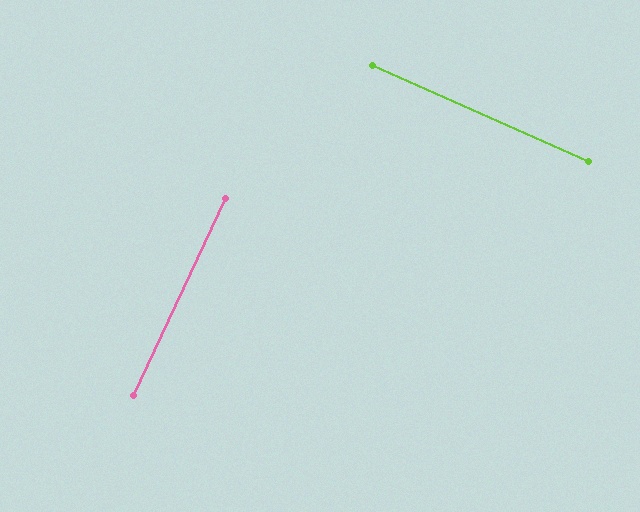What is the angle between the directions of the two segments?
Approximately 89 degrees.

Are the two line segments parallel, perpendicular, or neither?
Perpendicular — they meet at approximately 89°.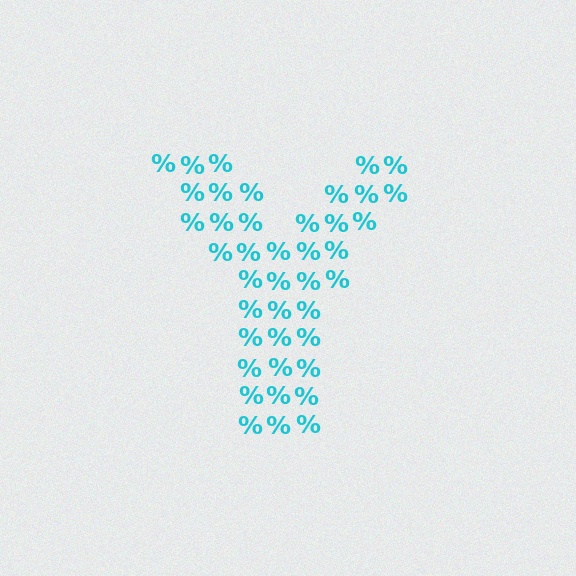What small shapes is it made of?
It is made of small percent signs.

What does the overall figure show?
The overall figure shows the letter Y.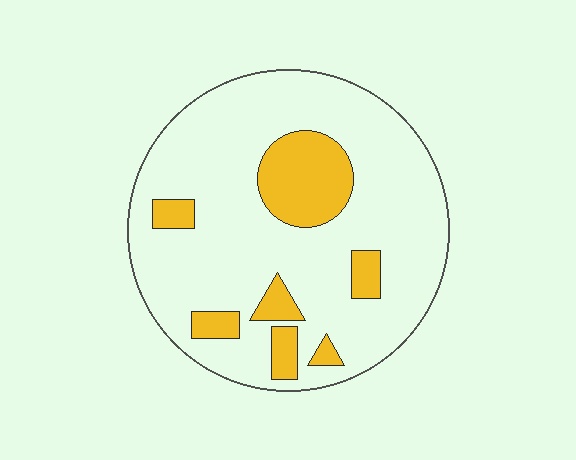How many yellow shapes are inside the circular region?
7.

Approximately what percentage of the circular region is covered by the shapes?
Approximately 20%.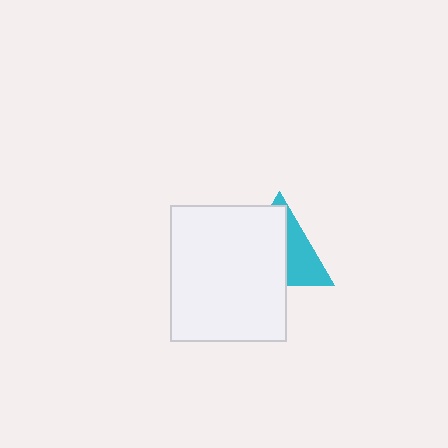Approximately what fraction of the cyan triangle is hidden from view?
Roughly 61% of the cyan triangle is hidden behind the white rectangle.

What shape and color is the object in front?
The object in front is a white rectangle.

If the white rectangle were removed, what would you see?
You would see the complete cyan triangle.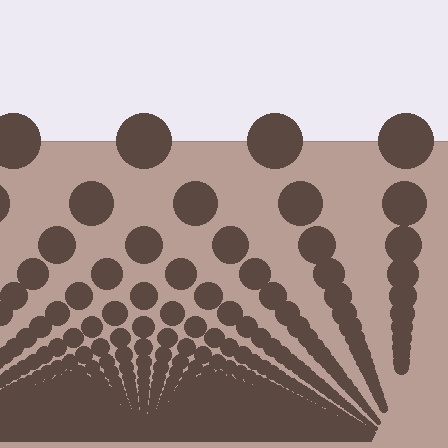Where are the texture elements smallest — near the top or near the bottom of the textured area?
Near the bottom.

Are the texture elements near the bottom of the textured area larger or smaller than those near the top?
Smaller. The gradient is inverted — elements near the bottom are smaller and denser.